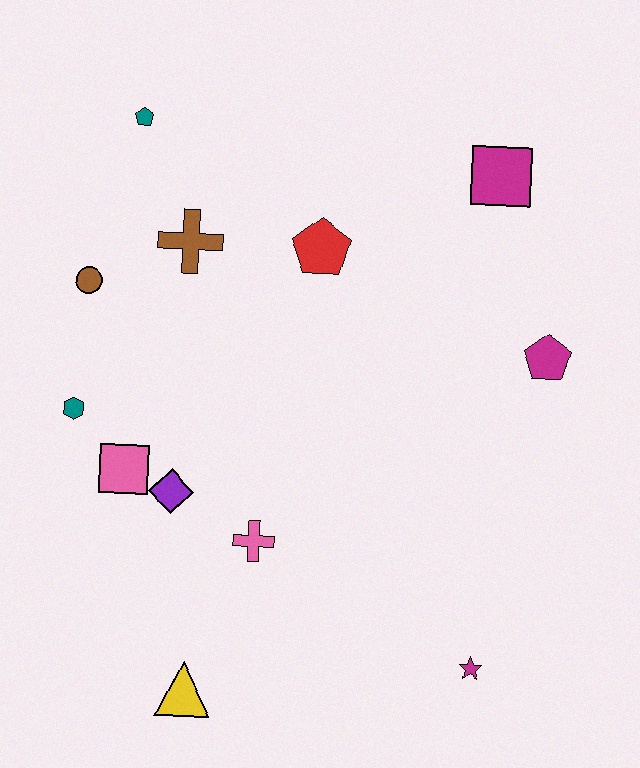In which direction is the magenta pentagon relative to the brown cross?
The magenta pentagon is to the right of the brown cross.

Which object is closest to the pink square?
The purple diamond is closest to the pink square.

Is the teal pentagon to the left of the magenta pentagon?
Yes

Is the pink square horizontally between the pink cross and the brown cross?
No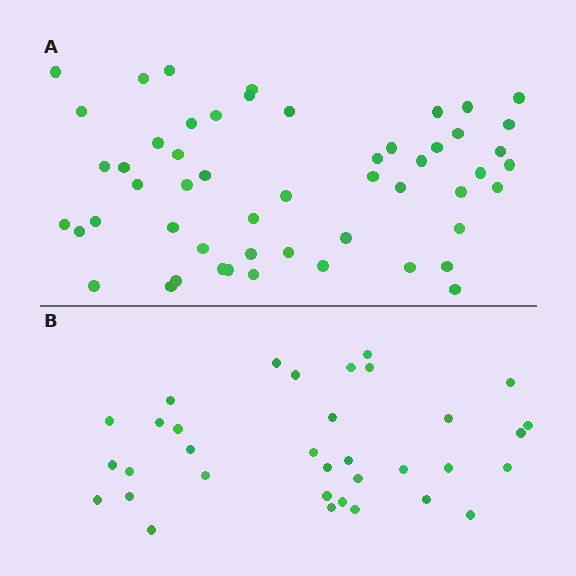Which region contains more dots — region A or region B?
Region A (the top region) has more dots.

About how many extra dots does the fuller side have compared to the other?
Region A has approximately 20 more dots than region B.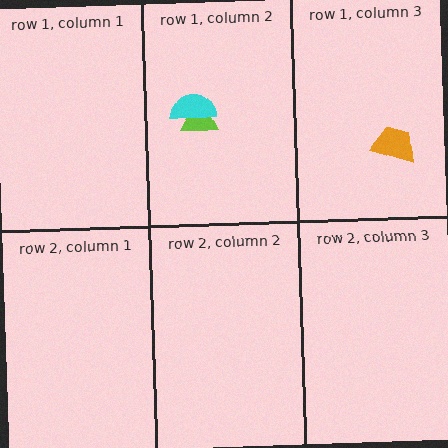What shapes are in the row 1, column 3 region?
The orange trapezoid.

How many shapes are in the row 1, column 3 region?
1.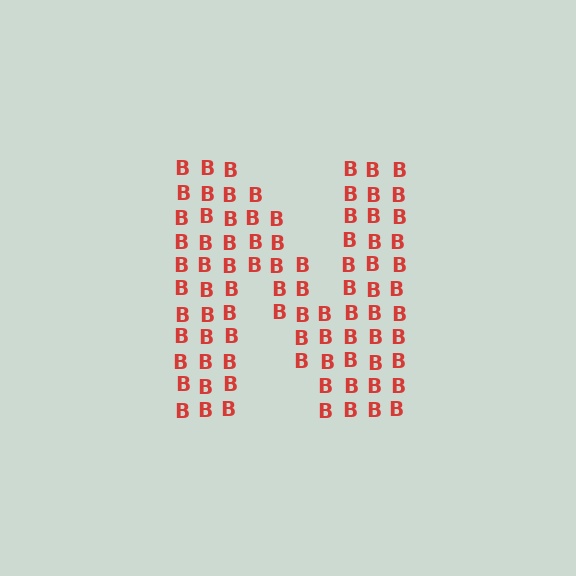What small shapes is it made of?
It is made of small letter B's.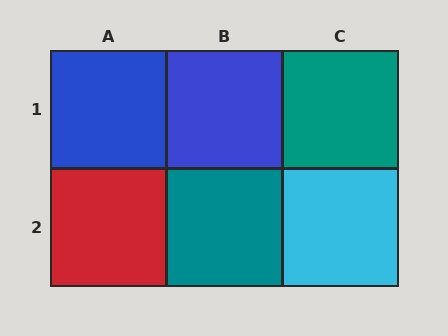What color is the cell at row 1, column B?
Blue.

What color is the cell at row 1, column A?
Blue.